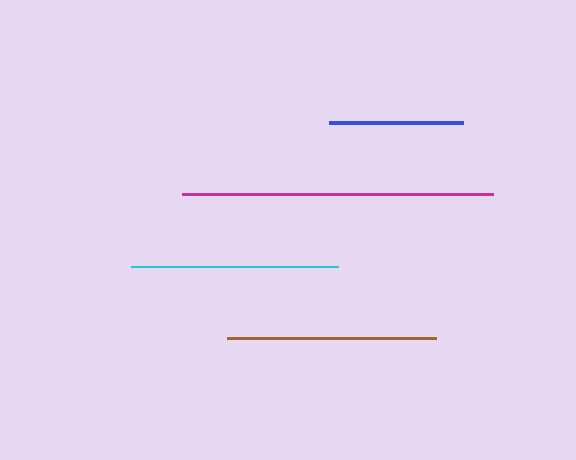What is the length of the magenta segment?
The magenta segment is approximately 311 pixels long.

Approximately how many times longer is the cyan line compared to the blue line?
The cyan line is approximately 1.5 times the length of the blue line.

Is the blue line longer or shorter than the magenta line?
The magenta line is longer than the blue line.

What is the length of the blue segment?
The blue segment is approximately 134 pixels long.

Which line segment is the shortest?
The blue line is the shortest at approximately 134 pixels.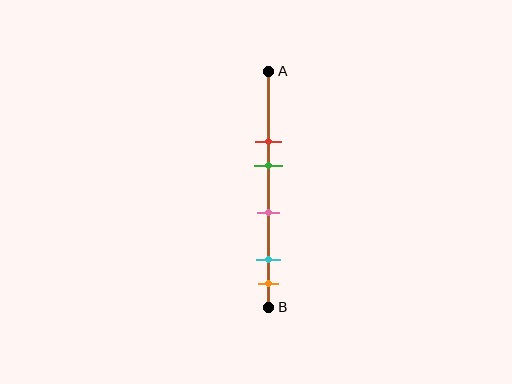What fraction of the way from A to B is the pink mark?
The pink mark is approximately 60% (0.6) of the way from A to B.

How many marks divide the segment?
There are 5 marks dividing the segment.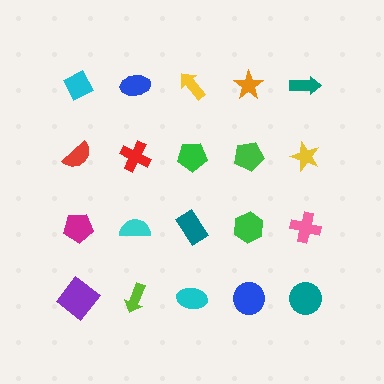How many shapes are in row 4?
5 shapes.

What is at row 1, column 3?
A yellow arrow.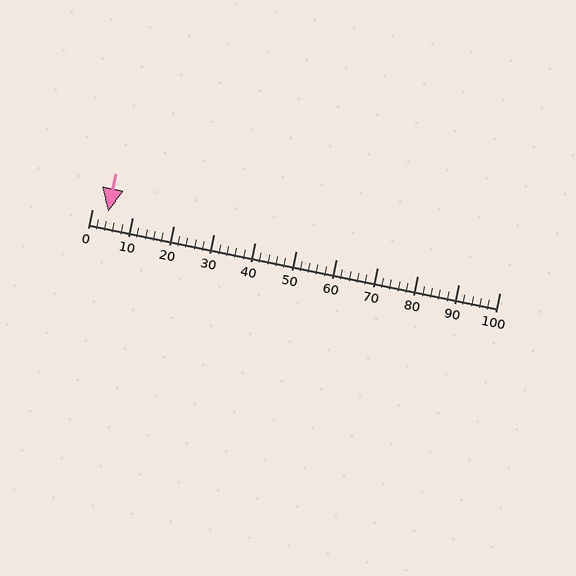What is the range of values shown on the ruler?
The ruler shows values from 0 to 100.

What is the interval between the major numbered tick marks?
The major tick marks are spaced 10 units apart.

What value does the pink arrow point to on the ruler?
The pink arrow points to approximately 4.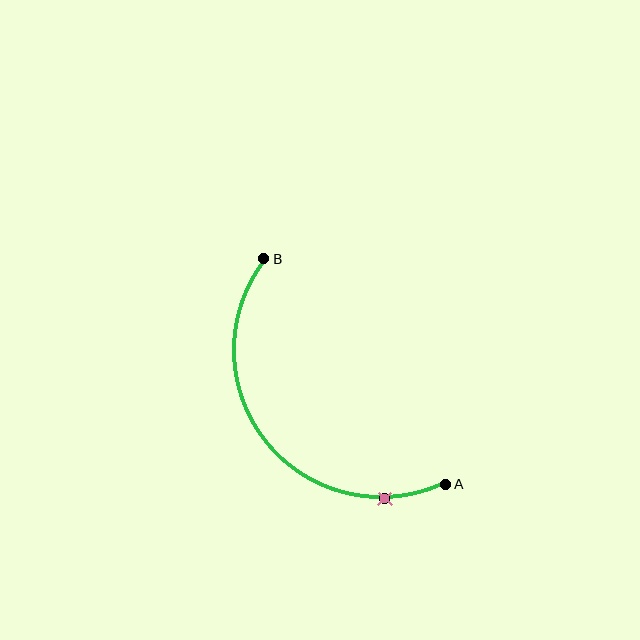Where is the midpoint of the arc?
The arc midpoint is the point on the curve farthest from the straight line joining A and B. It sits below and to the left of that line.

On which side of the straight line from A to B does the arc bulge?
The arc bulges below and to the left of the straight line connecting A and B.